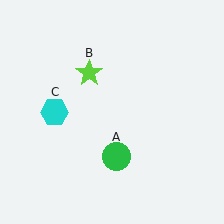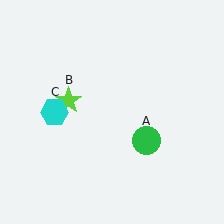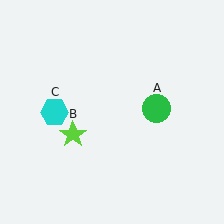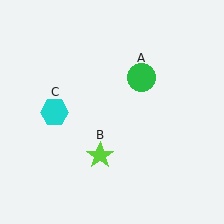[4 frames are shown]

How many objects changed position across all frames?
2 objects changed position: green circle (object A), lime star (object B).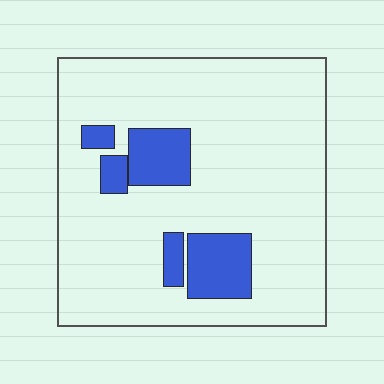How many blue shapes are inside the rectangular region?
5.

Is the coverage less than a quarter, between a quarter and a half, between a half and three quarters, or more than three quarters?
Less than a quarter.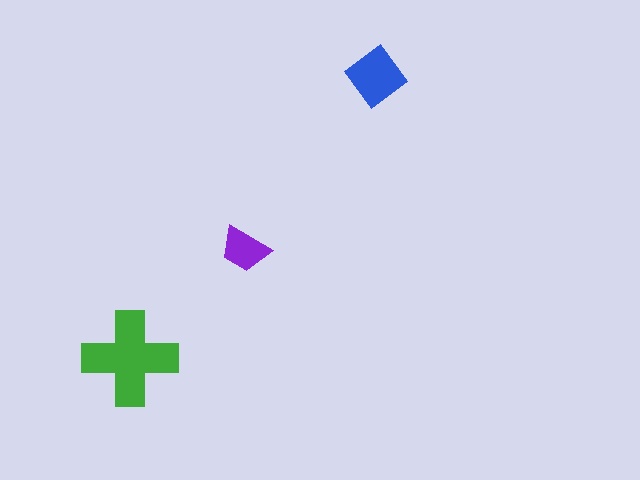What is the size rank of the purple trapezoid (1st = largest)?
3rd.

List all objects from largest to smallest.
The green cross, the blue diamond, the purple trapezoid.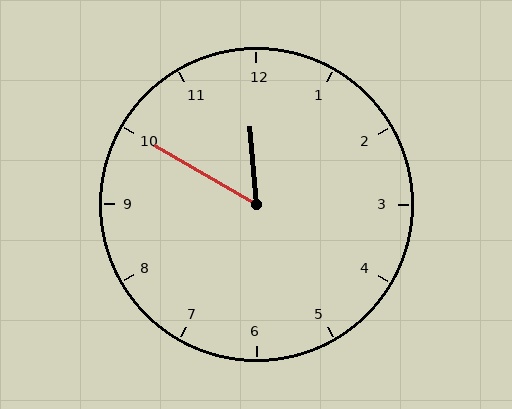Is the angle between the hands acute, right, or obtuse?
It is acute.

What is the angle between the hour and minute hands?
Approximately 55 degrees.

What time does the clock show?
11:50.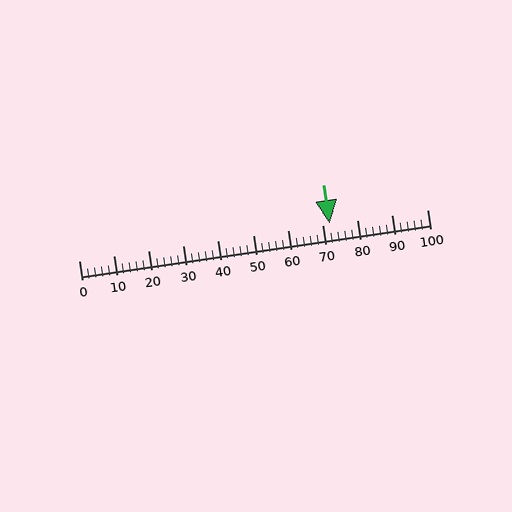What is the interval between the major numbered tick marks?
The major tick marks are spaced 10 units apart.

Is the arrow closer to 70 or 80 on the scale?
The arrow is closer to 70.